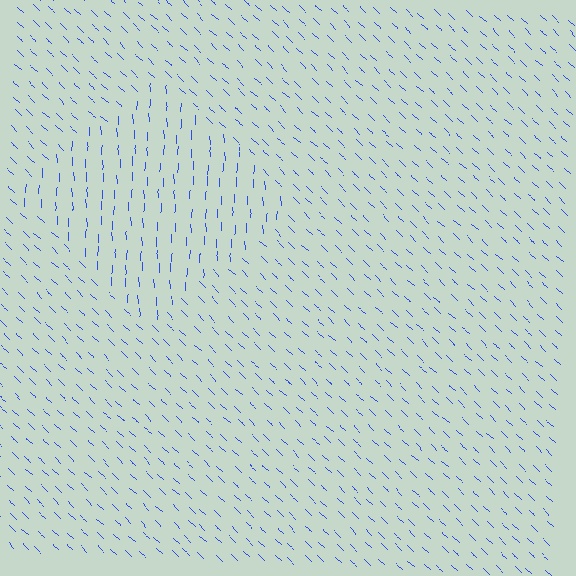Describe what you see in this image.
The image is filled with small blue line segments. A diamond region in the image has lines oriented differently from the surrounding lines, creating a visible texture boundary.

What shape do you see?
I see a diamond.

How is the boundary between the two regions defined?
The boundary is defined purely by a change in line orientation (approximately 45 degrees difference). All lines are the same color and thickness.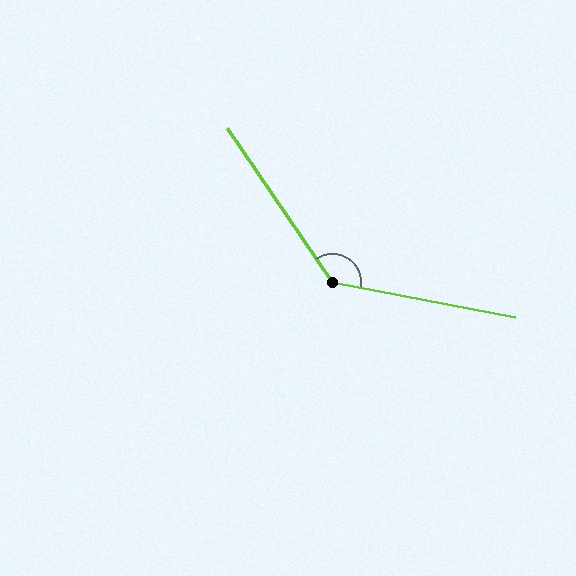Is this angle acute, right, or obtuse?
It is obtuse.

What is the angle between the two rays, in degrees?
Approximately 135 degrees.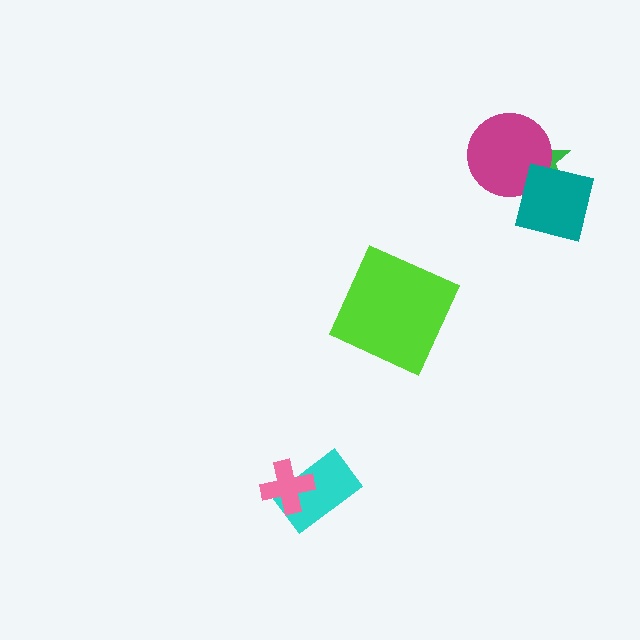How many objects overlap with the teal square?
2 objects overlap with the teal square.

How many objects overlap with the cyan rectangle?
1 object overlaps with the cyan rectangle.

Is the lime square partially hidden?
No, no other shape covers it.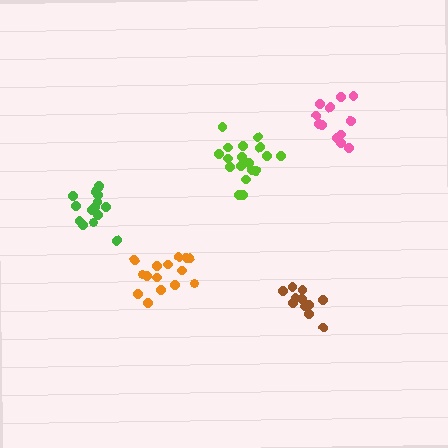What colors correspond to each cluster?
The clusters are colored: orange, lime, pink, brown, green.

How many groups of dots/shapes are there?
There are 5 groups.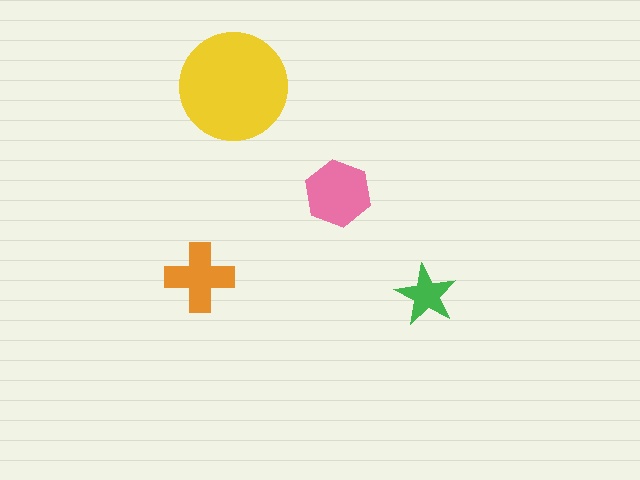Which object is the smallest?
The green star.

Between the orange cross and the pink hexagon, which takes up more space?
The pink hexagon.